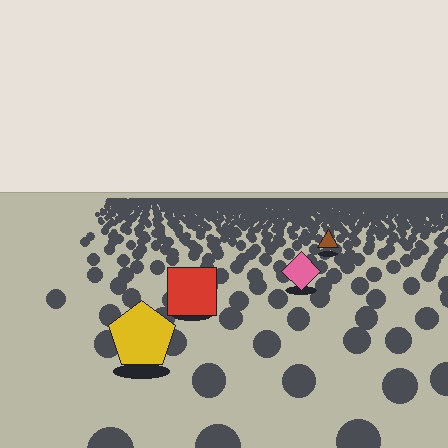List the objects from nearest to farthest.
From nearest to farthest: the yellow pentagon, the red square, the pink diamond, the brown triangle.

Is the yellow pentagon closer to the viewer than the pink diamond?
Yes. The yellow pentagon is closer — you can tell from the texture gradient: the ground texture is coarser near it.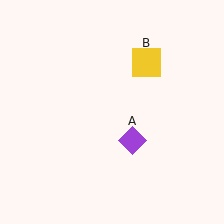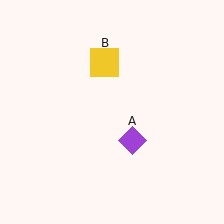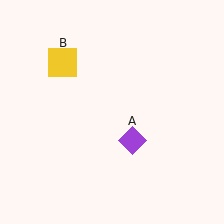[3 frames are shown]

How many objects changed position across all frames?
1 object changed position: yellow square (object B).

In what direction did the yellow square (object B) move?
The yellow square (object B) moved left.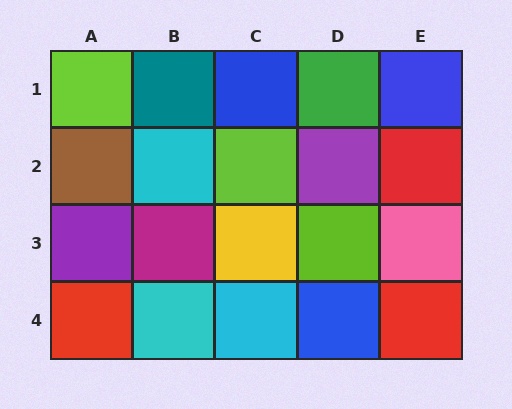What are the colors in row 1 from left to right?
Lime, teal, blue, green, blue.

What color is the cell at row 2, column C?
Lime.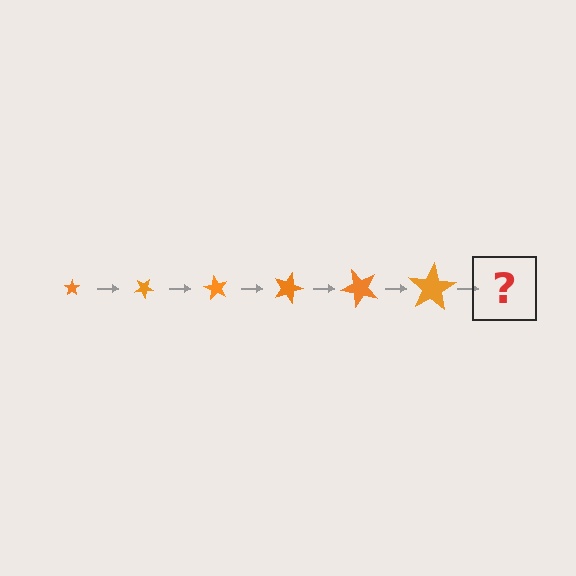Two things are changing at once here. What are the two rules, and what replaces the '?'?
The two rules are that the star grows larger each step and it rotates 30 degrees each step. The '?' should be a star, larger than the previous one and rotated 180 degrees from the start.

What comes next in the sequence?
The next element should be a star, larger than the previous one and rotated 180 degrees from the start.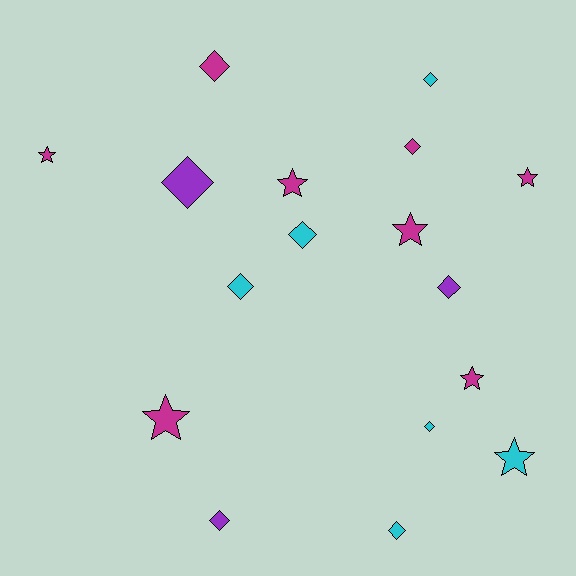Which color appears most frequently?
Magenta, with 8 objects.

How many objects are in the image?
There are 17 objects.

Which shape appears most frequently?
Diamond, with 10 objects.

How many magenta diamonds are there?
There are 2 magenta diamonds.